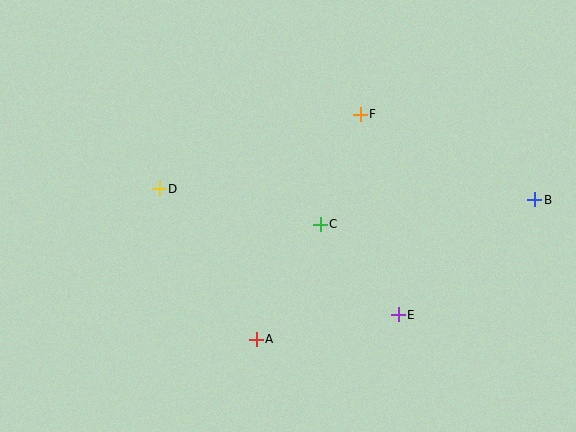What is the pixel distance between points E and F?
The distance between E and F is 204 pixels.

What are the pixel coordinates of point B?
Point B is at (535, 200).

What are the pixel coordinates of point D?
Point D is at (159, 189).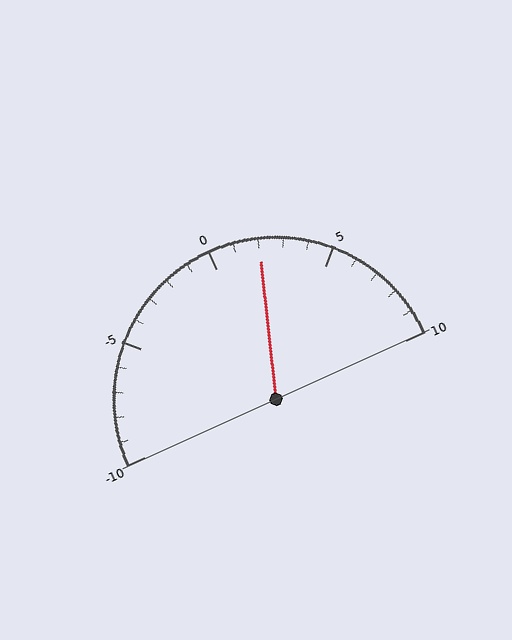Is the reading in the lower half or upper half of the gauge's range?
The reading is in the upper half of the range (-10 to 10).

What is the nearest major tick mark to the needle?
The nearest major tick mark is 0.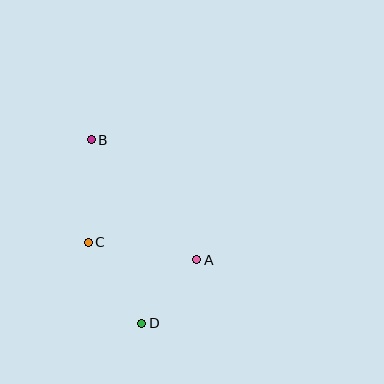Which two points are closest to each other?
Points A and D are closest to each other.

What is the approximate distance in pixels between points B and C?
The distance between B and C is approximately 103 pixels.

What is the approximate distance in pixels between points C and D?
The distance between C and D is approximately 97 pixels.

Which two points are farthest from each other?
Points B and D are farthest from each other.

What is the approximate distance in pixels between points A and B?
The distance between A and B is approximately 160 pixels.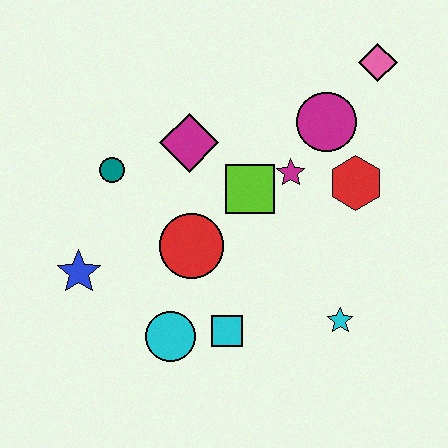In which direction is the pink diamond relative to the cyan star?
The pink diamond is above the cyan star.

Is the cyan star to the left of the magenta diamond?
No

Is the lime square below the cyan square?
No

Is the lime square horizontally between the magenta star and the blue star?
Yes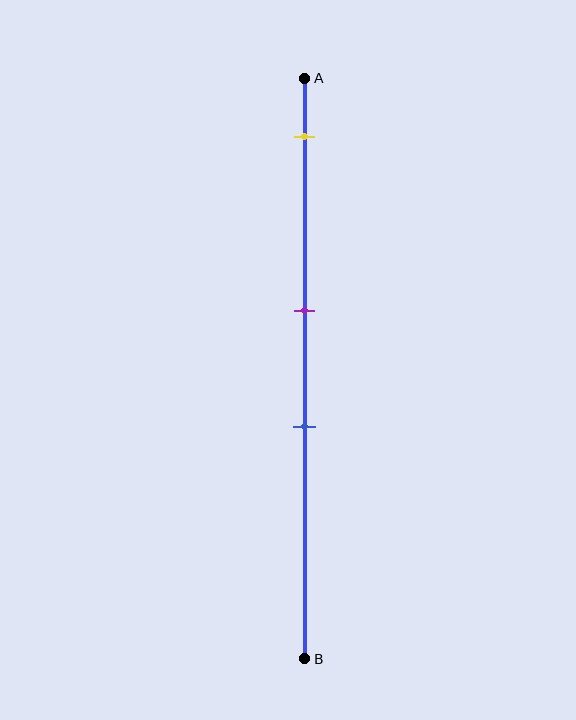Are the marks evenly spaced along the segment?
No, the marks are not evenly spaced.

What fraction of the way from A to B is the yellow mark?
The yellow mark is approximately 10% (0.1) of the way from A to B.